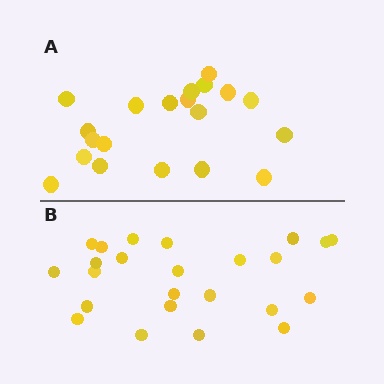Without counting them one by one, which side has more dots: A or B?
Region B (the bottom region) has more dots.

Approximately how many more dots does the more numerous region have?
Region B has about 4 more dots than region A.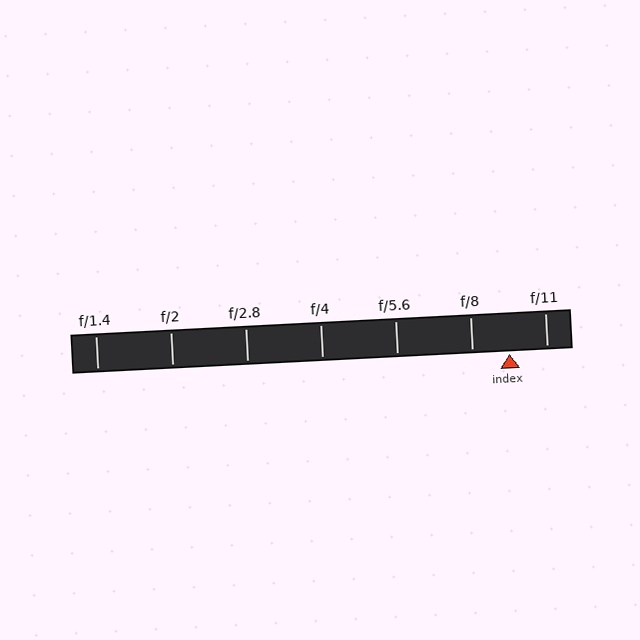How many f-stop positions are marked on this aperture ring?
There are 7 f-stop positions marked.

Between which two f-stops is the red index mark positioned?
The index mark is between f/8 and f/11.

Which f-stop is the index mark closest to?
The index mark is closest to f/8.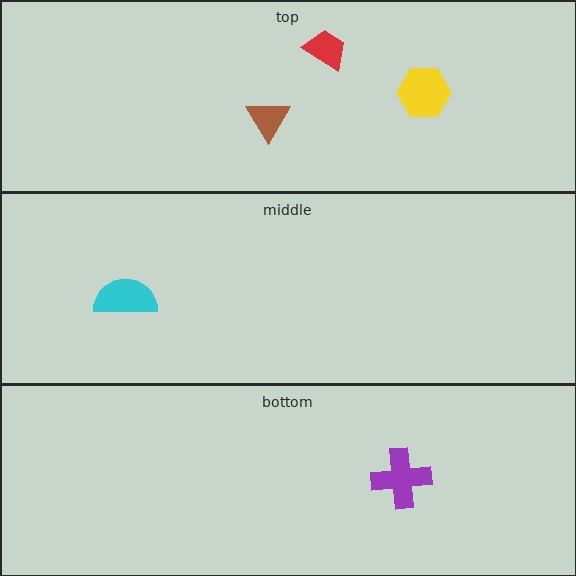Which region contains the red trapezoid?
The top region.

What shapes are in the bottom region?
The purple cross.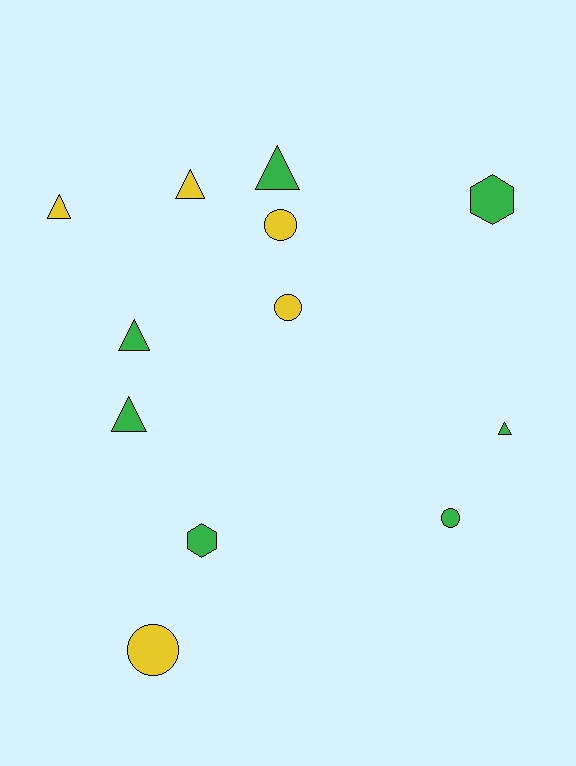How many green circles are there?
There is 1 green circle.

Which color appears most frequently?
Green, with 7 objects.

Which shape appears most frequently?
Triangle, with 6 objects.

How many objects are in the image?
There are 12 objects.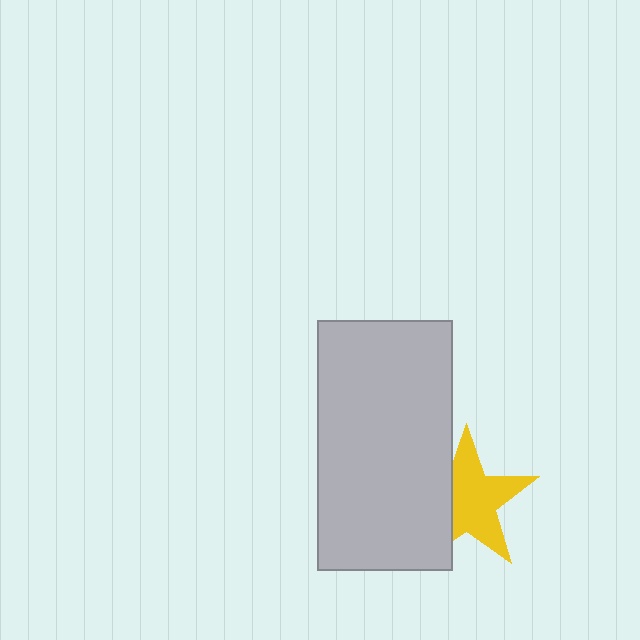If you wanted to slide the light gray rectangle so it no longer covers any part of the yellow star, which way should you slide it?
Slide it left — that is the most direct way to separate the two shapes.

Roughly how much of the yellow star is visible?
Most of it is visible (roughly 67%).